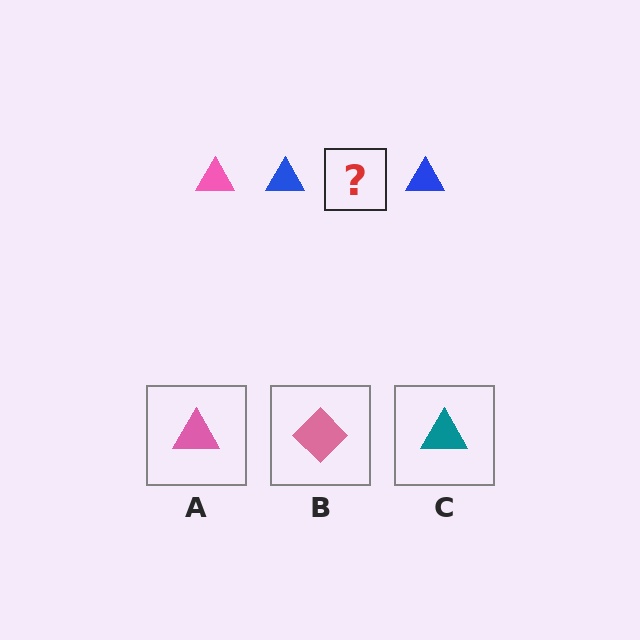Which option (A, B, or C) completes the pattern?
A.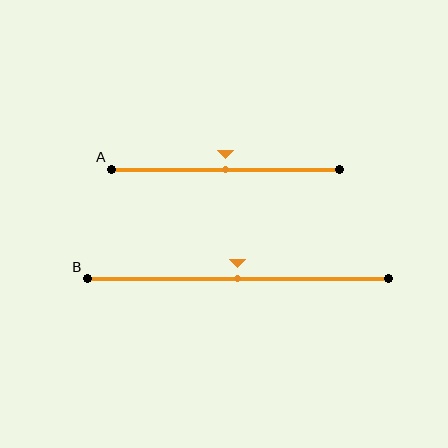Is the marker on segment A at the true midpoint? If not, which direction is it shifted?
Yes, the marker on segment A is at the true midpoint.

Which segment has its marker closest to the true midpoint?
Segment A has its marker closest to the true midpoint.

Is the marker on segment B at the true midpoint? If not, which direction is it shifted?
Yes, the marker on segment B is at the true midpoint.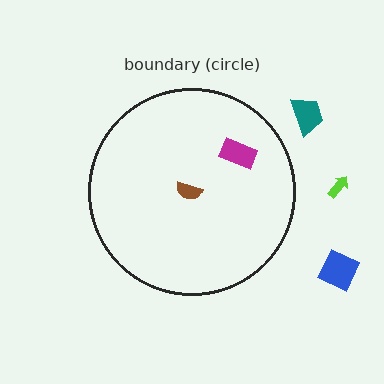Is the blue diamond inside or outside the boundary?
Outside.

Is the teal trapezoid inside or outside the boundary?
Outside.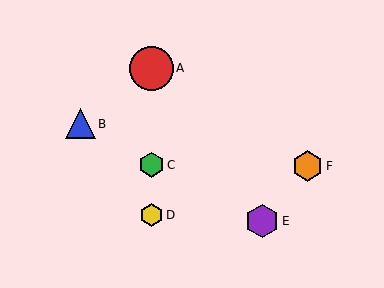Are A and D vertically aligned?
Yes, both are at x≈152.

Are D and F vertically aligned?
No, D is at x≈152 and F is at x≈307.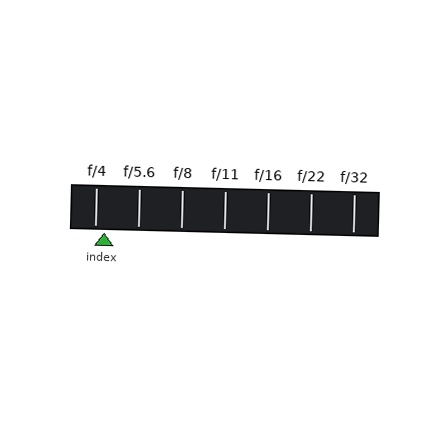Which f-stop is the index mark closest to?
The index mark is closest to f/4.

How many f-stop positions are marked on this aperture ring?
There are 7 f-stop positions marked.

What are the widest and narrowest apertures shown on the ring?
The widest aperture shown is f/4 and the narrowest is f/32.